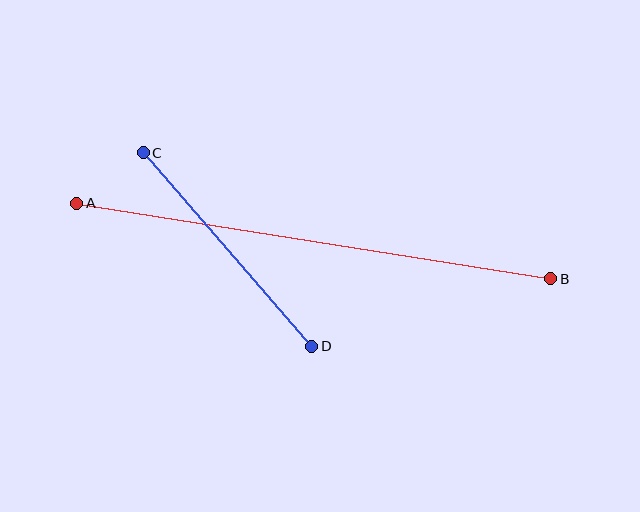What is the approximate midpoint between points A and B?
The midpoint is at approximately (314, 241) pixels.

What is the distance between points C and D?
The distance is approximately 257 pixels.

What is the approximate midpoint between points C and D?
The midpoint is at approximately (227, 250) pixels.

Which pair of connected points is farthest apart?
Points A and B are farthest apart.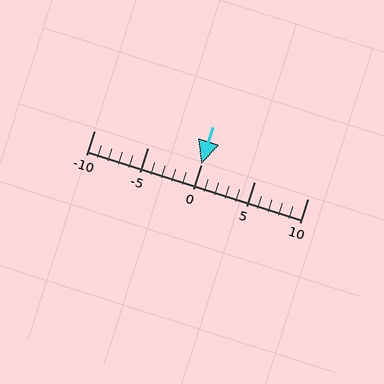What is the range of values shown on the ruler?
The ruler shows values from -10 to 10.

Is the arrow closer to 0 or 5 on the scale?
The arrow is closer to 0.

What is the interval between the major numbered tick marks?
The major tick marks are spaced 5 units apart.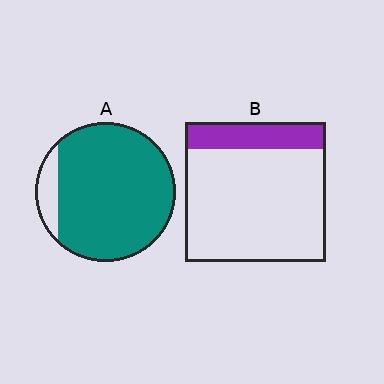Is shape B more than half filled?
No.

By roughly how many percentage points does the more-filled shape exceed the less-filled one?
By roughly 70 percentage points (A over B).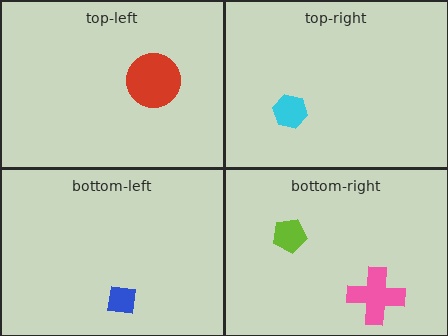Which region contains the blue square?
The bottom-left region.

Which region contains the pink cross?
The bottom-right region.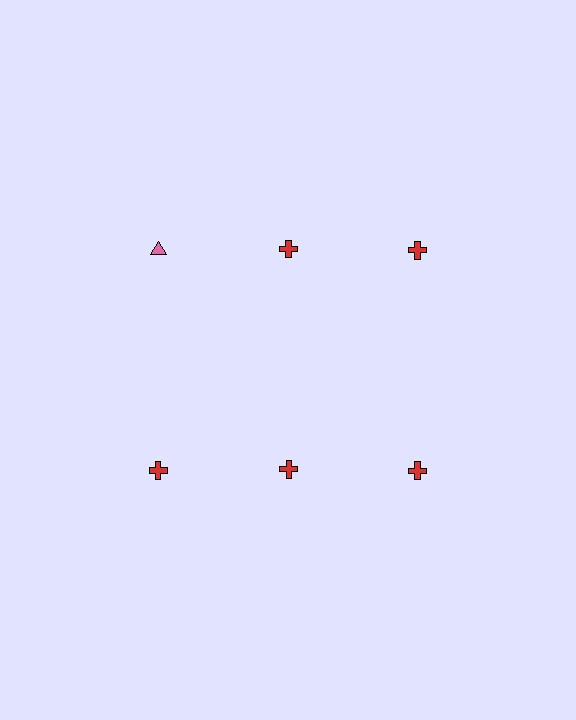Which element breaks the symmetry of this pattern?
The pink triangle in the top row, leftmost column breaks the symmetry. All other shapes are red crosses.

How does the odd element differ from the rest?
It differs in both color (pink instead of red) and shape (triangle instead of cross).